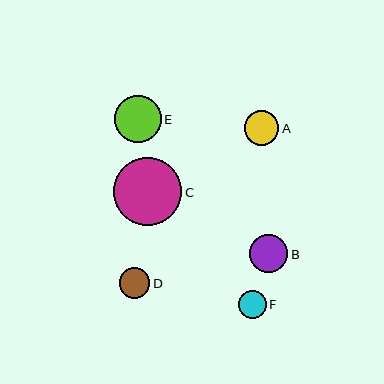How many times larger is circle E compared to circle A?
Circle E is approximately 1.3 times the size of circle A.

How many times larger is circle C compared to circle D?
Circle C is approximately 2.2 times the size of circle D.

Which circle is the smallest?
Circle F is the smallest with a size of approximately 28 pixels.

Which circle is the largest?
Circle C is the largest with a size of approximately 68 pixels.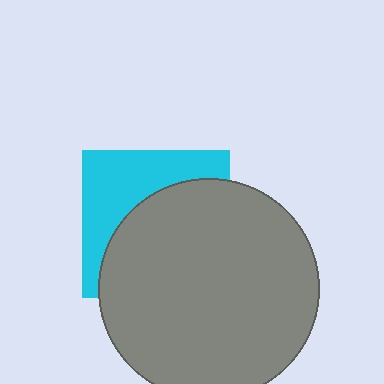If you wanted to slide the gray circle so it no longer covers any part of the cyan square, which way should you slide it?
Slide it toward the lower-right — that is the most direct way to separate the two shapes.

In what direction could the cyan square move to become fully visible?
The cyan square could move toward the upper-left. That would shift it out from behind the gray circle entirely.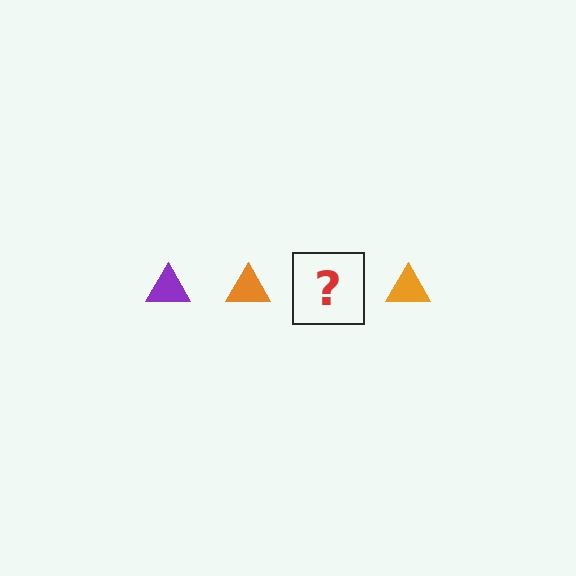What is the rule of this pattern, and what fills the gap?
The rule is that the pattern cycles through purple, orange triangles. The gap should be filled with a purple triangle.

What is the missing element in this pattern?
The missing element is a purple triangle.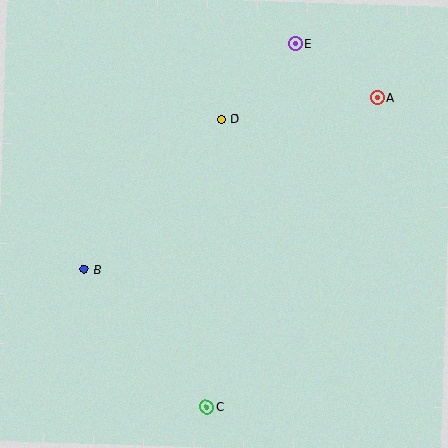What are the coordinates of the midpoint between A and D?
The midpoint between A and D is at (299, 108).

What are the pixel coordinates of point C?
Point C is at (207, 407).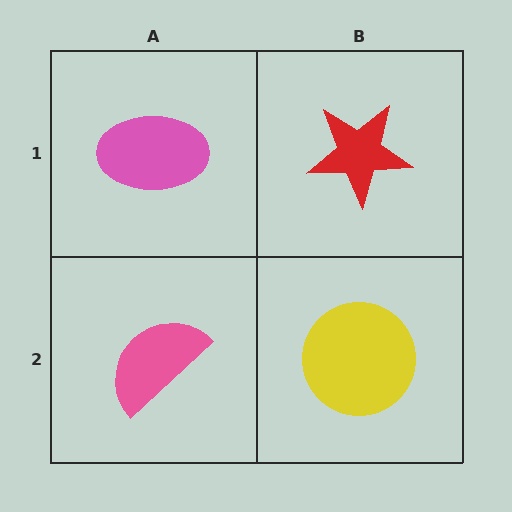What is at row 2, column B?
A yellow circle.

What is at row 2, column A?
A pink semicircle.